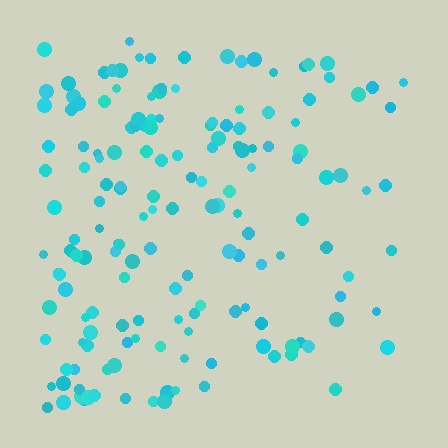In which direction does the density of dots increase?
From right to left, with the left side densest.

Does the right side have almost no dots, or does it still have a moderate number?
Still a moderate number, just noticeably fewer than the left.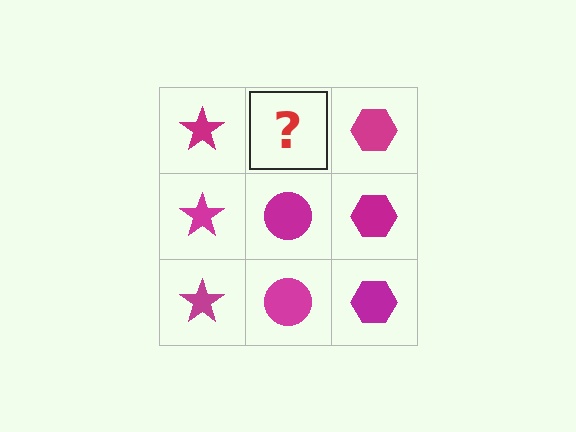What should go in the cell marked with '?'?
The missing cell should contain a magenta circle.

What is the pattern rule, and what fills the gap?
The rule is that each column has a consistent shape. The gap should be filled with a magenta circle.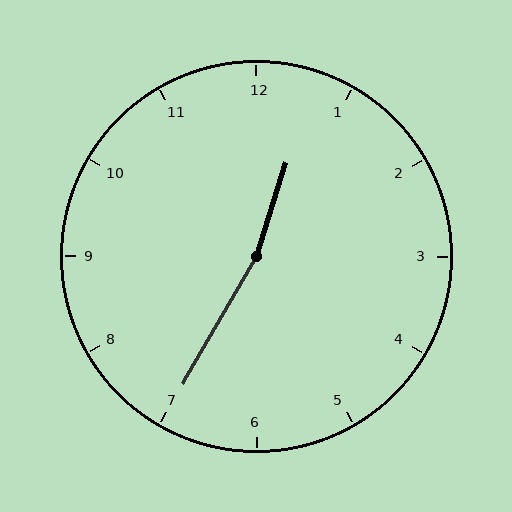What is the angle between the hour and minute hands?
Approximately 168 degrees.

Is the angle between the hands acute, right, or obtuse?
It is obtuse.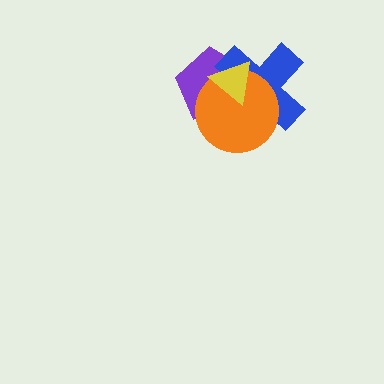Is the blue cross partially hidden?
Yes, it is partially covered by another shape.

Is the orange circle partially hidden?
Yes, it is partially covered by another shape.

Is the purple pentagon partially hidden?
Yes, it is partially covered by another shape.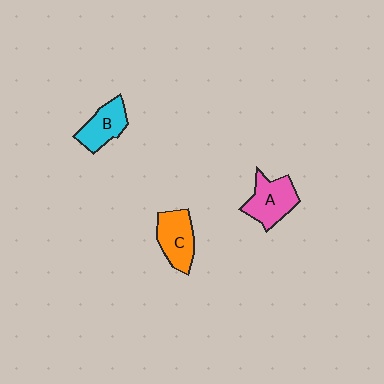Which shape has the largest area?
Shape A (pink).